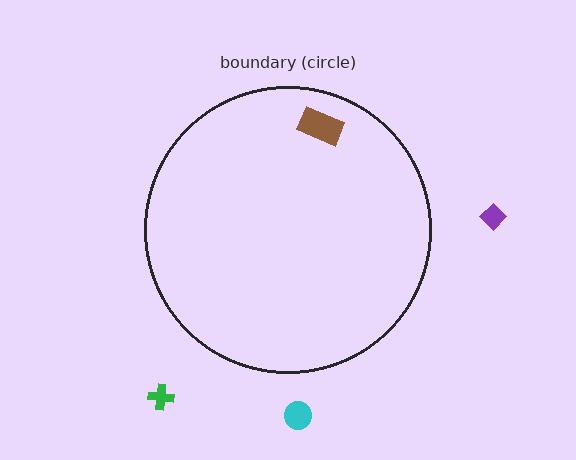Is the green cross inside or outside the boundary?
Outside.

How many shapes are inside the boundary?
1 inside, 3 outside.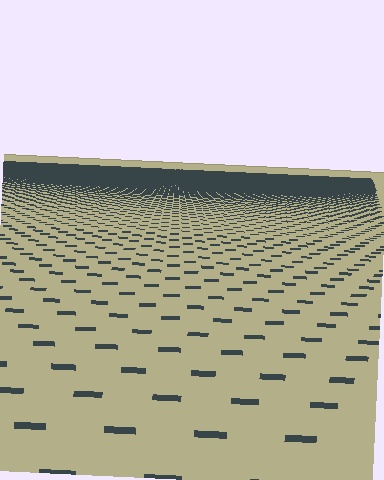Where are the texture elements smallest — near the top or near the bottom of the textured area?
Near the top.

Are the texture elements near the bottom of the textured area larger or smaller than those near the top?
Larger. Near the bottom, elements are closer to the viewer and appear at a bigger on-screen size.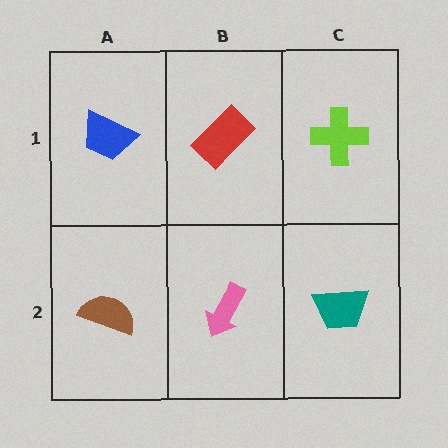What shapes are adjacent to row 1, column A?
A brown semicircle (row 2, column A), a red rectangle (row 1, column B).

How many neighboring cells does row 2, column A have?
2.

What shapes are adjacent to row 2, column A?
A blue trapezoid (row 1, column A), a pink arrow (row 2, column B).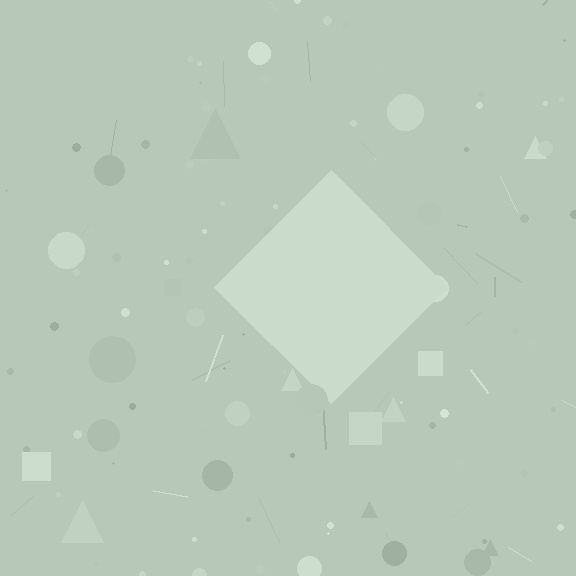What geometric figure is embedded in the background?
A diamond is embedded in the background.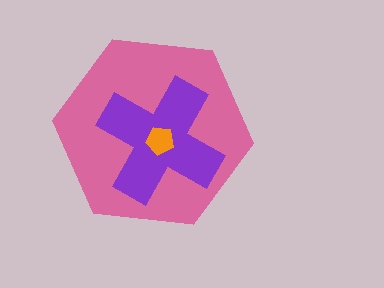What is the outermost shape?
The pink hexagon.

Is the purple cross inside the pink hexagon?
Yes.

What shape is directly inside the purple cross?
The orange pentagon.